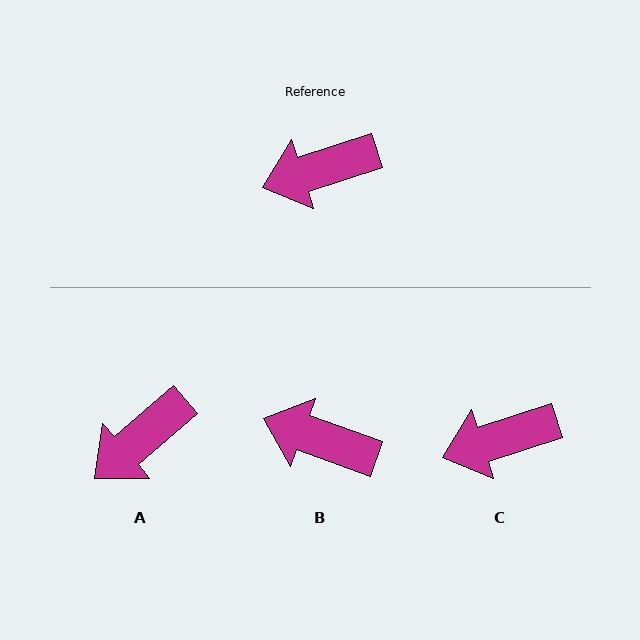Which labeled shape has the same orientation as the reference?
C.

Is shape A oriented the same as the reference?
No, it is off by about 23 degrees.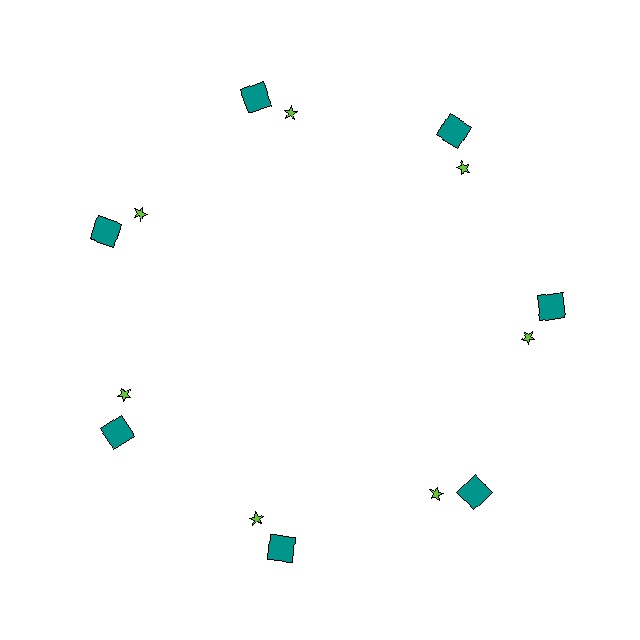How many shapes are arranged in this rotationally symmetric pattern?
There are 14 shapes, arranged in 7 groups of 2.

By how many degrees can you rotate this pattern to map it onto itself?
The pattern maps onto itself every 51 degrees of rotation.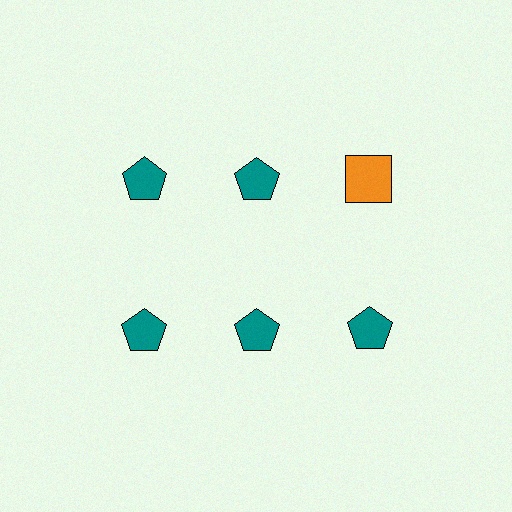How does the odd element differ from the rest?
It differs in both color (orange instead of teal) and shape (square instead of pentagon).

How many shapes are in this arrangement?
There are 6 shapes arranged in a grid pattern.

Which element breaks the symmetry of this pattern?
The orange square in the top row, center column breaks the symmetry. All other shapes are teal pentagons.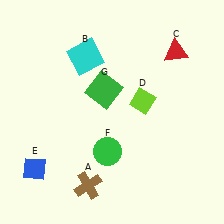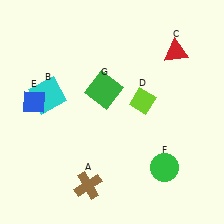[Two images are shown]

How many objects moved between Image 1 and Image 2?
3 objects moved between the two images.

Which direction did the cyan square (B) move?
The cyan square (B) moved down.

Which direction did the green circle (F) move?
The green circle (F) moved right.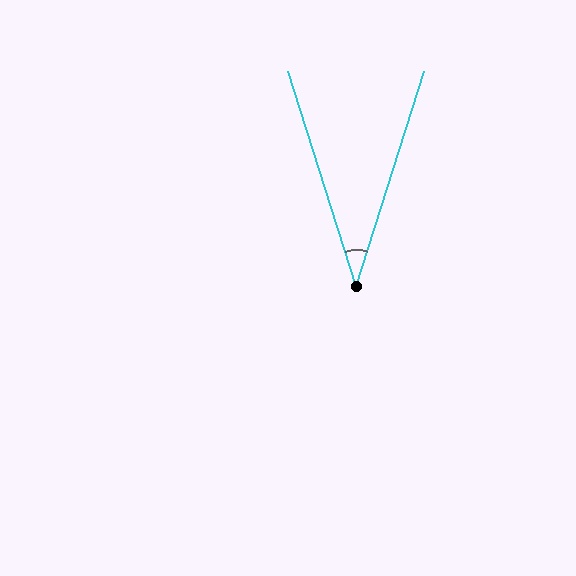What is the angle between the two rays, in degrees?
Approximately 35 degrees.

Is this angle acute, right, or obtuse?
It is acute.